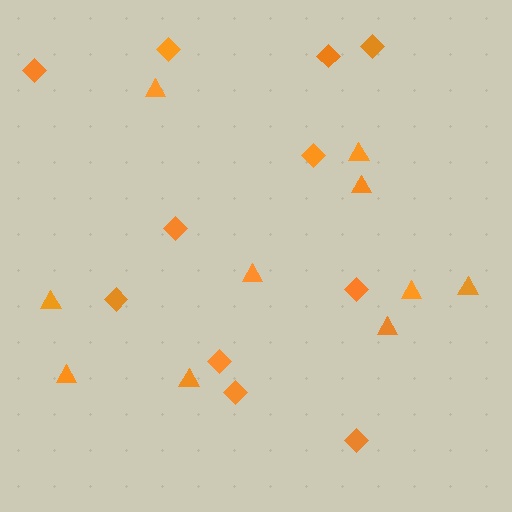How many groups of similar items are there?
There are 2 groups: one group of diamonds (11) and one group of triangles (10).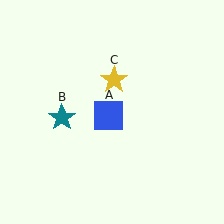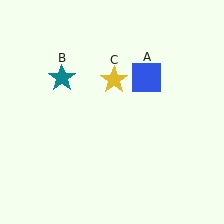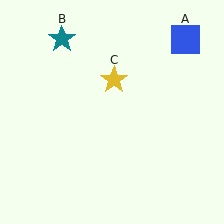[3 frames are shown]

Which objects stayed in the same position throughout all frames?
Yellow star (object C) remained stationary.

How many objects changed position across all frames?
2 objects changed position: blue square (object A), teal star (object B).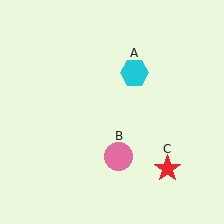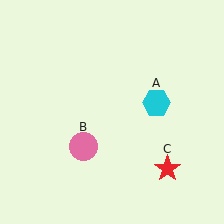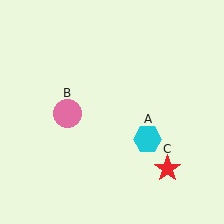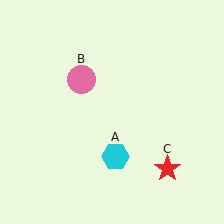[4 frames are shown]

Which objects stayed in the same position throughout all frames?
Red star (object C) remained stationary.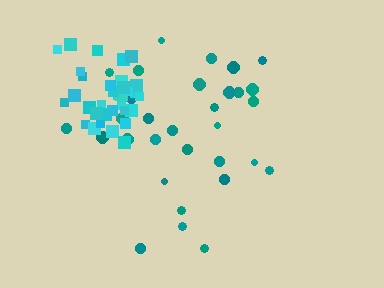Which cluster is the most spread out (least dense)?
Teal.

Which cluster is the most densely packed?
Cyan.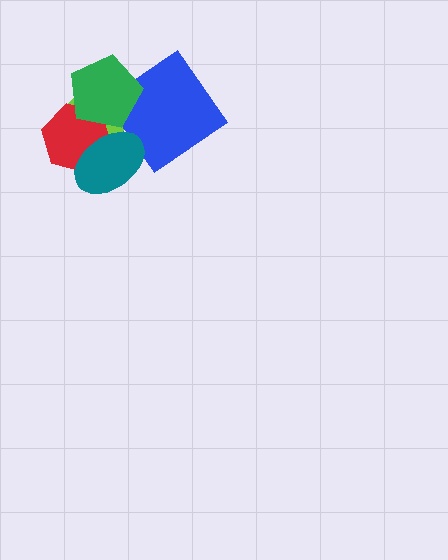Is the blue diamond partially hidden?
Yes, it is partially covered by another shape.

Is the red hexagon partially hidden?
Yes, it is partially covered by another shape.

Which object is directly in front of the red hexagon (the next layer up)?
The teal ellipse is directly in front of the red hexagon.